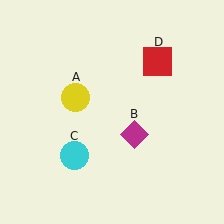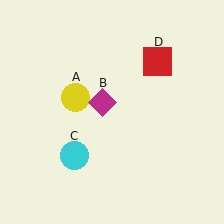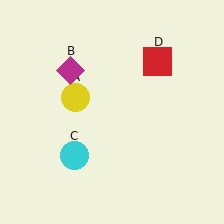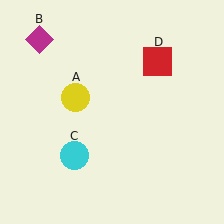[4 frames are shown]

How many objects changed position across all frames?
1 object changed position: magenta diamond (object B).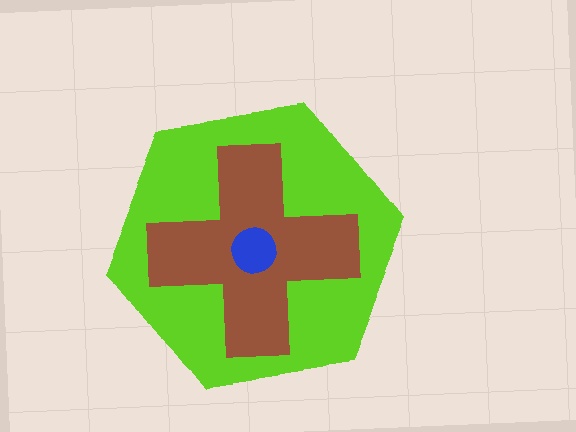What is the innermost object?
The blue circle.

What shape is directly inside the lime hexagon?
The brown cross.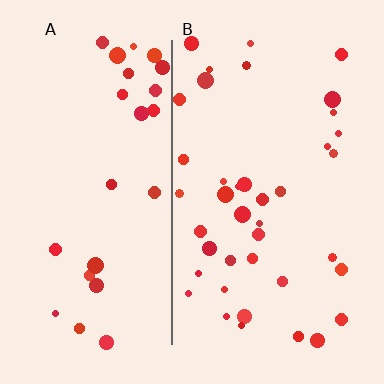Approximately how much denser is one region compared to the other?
Approximately 1.6× — region B over region A.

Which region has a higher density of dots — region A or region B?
B (the right).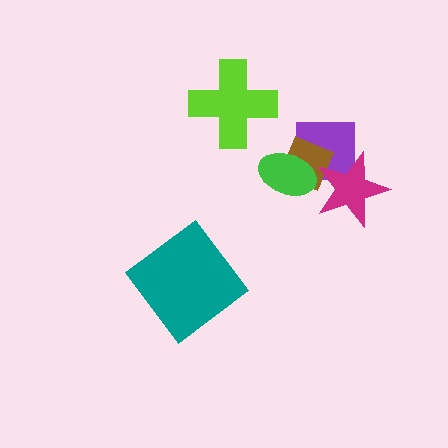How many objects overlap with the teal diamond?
0 objects overlap with the teal diamond.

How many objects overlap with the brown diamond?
3 objects overlap with the brown diamond.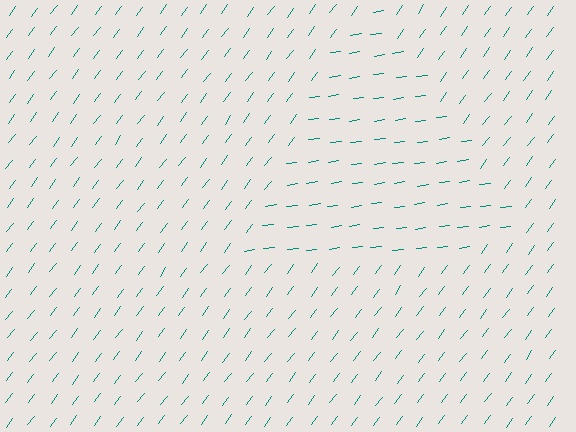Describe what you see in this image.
The image is filled with small teal line segments. A triangle region in the image has lines oriented differently from the surrounding lines, creating a visible texture boundary.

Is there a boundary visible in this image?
Yes, there is a texture boundary formed by a change in line orientation.